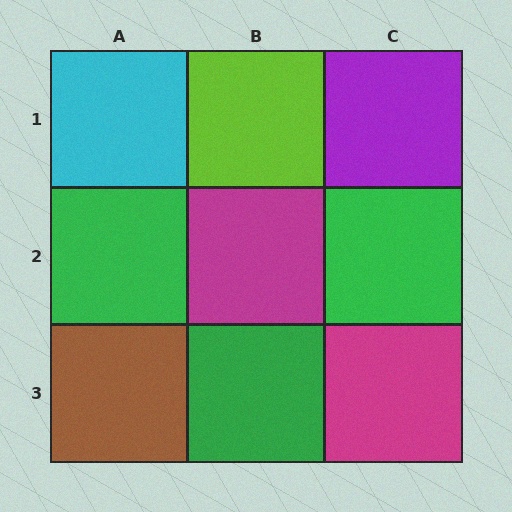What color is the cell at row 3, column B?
Green.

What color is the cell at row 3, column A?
Brown.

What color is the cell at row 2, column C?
Green.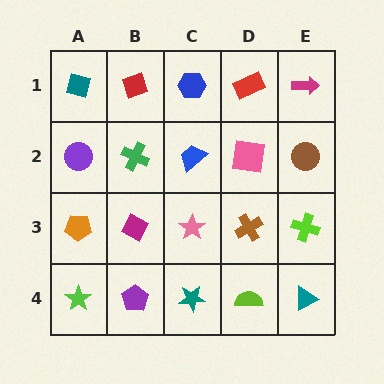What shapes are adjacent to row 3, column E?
A brown circle (row 2, column E), a teal triangle (row 4, column E), a brown cross (row 3, column D).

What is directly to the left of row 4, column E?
A lime semicircle.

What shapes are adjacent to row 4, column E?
A lime cross (row 3, column E), a lime semicircle (row 4, column D).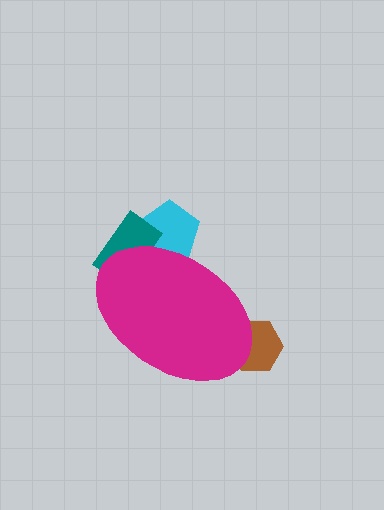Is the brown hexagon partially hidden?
Yes, the brown hexagon is partially hidden behind the magenta ellipse.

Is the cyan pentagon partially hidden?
Yes, the cyan pentagon is partially hidden behind the magenta ellipse.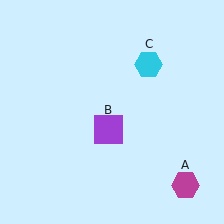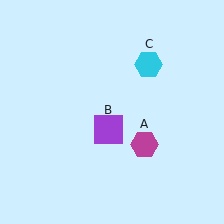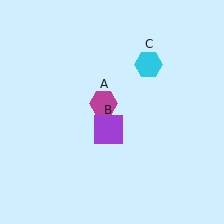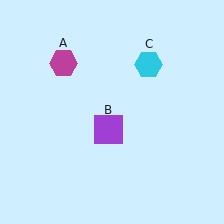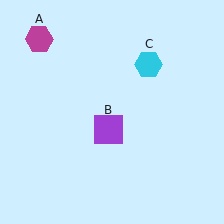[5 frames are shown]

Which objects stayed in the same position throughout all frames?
Purple square (object B) and cyan hexagon (object C) remained stationary.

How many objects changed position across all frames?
1 object changed position: magenta hexagon (object A).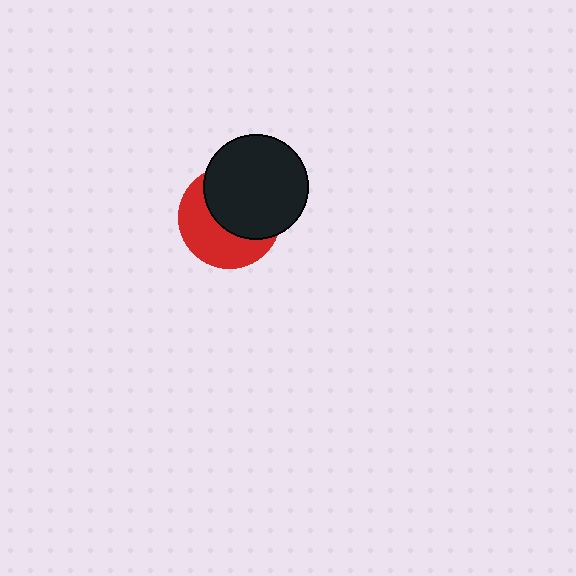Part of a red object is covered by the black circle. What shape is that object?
It is a circle.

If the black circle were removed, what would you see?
You would see the complete red circle.